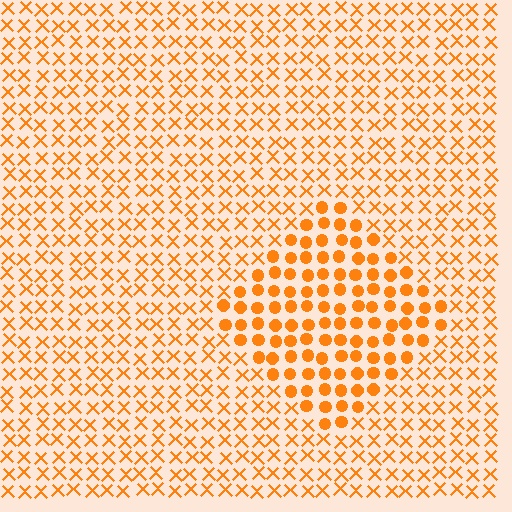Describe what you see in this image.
The image is filled with small orange elements arranged in a uniform grid. A diamond-shaped region contains circles, while the surrounding area contains X marks. The boundary is defined purely by the change in element shape.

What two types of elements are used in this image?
The image uses circles inside the diamond region and X marks outside it.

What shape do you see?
I see a diamond.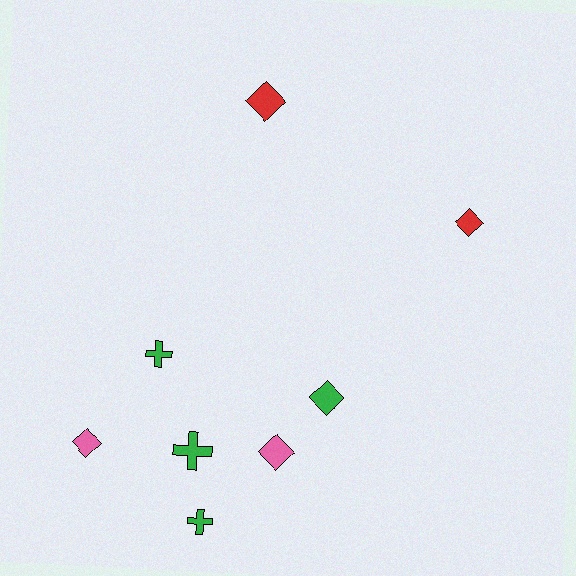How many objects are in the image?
There are 8 objects.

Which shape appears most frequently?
Diamond, with 5 objects.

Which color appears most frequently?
Green, with 4 objects.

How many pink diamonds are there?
There are 2 pink diamonds.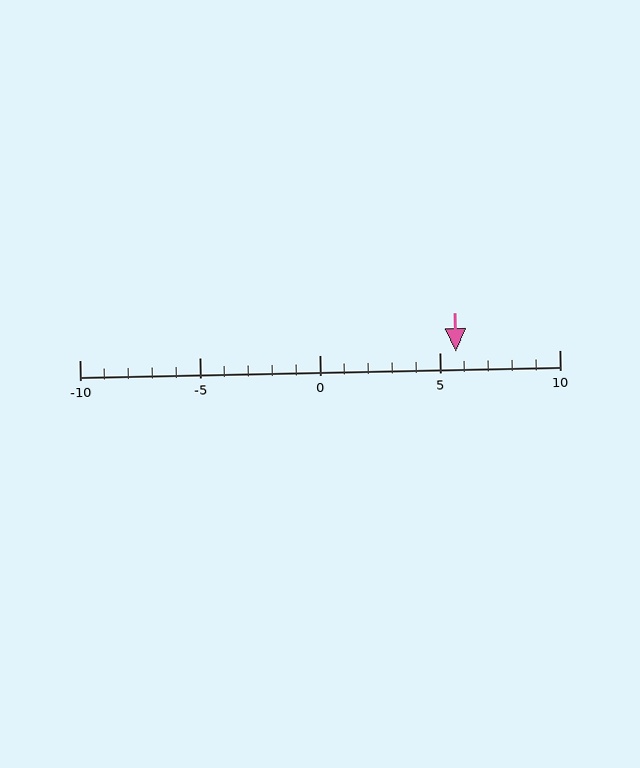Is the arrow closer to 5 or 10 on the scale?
The arrow is closer to 5.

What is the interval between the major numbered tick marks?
The major tick marks are spaced 5 units apart.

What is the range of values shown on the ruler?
The ruler shows values from -10 to 10.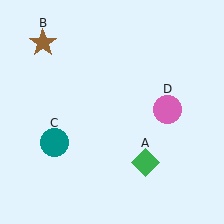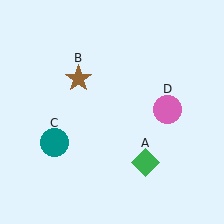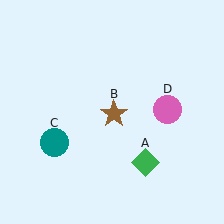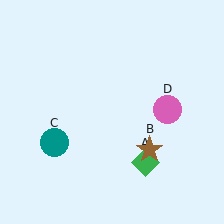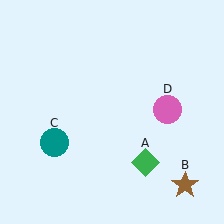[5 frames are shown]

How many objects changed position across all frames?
1 object changed position: brown star (object B).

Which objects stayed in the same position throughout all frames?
Green diamond (object A) and teal circle (object C) and pink circle (object D) remained stationary.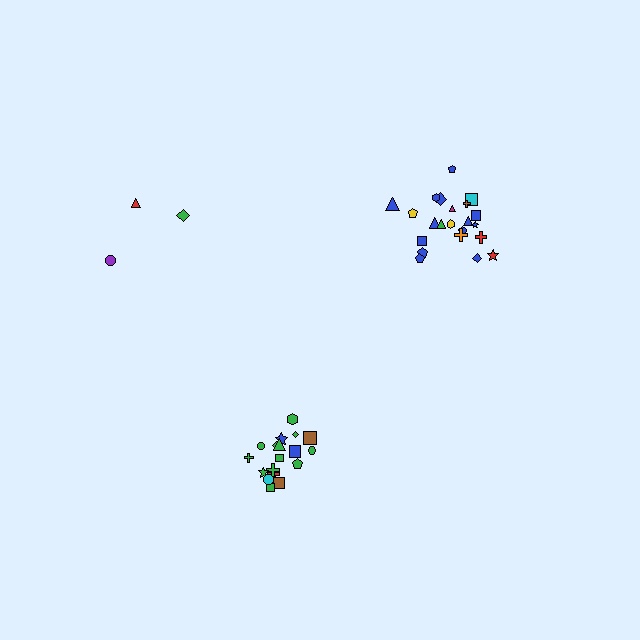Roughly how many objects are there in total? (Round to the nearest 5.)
Roughly 45 objects in total.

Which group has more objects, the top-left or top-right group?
The top-right group.